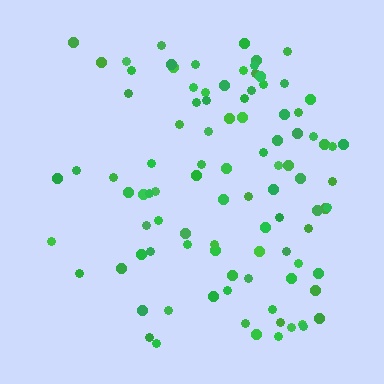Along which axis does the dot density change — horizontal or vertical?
Horizontal.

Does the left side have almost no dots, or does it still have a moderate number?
Still a moderate number, just noticeably fewer than the right.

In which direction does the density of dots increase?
From left to right, with the right side densest.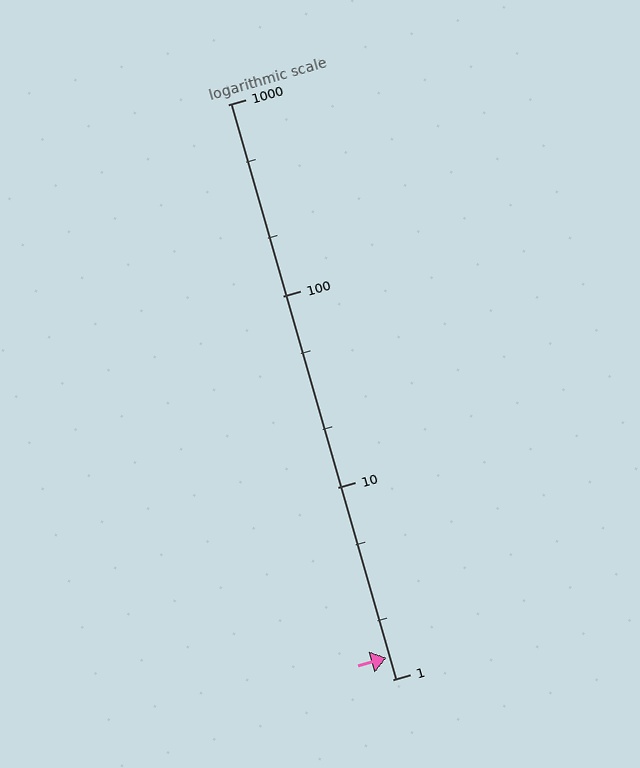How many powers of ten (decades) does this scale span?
The scale spans 3 decades, from 1 to 1000.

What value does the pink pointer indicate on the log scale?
The pointer indicates approximately 1.3.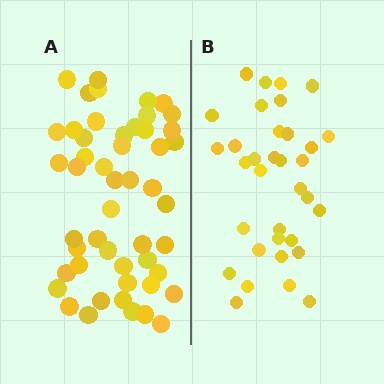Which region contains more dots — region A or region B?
Region A (the left region) has more dots.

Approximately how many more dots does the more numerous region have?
Region A has approximately 15 more dots than region B.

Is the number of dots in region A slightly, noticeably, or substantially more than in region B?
Region A has substantially more. The ratio is roughly 1.5 to 1.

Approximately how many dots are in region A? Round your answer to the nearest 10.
About 50 dots.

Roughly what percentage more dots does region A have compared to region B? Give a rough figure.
About 45% more.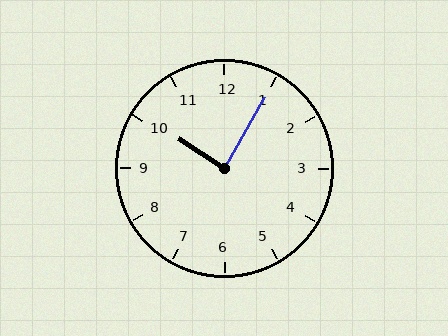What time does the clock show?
10:05.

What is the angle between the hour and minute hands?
Approximately 88 degrees.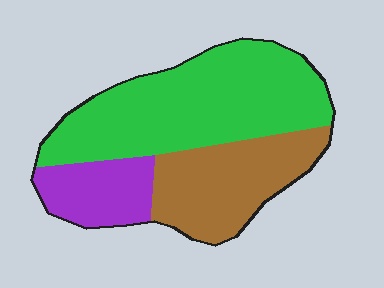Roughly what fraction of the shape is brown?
Brown takes up about one third (1/3) of the shape.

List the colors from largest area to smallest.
From largest to smallest: green, brown, purple.